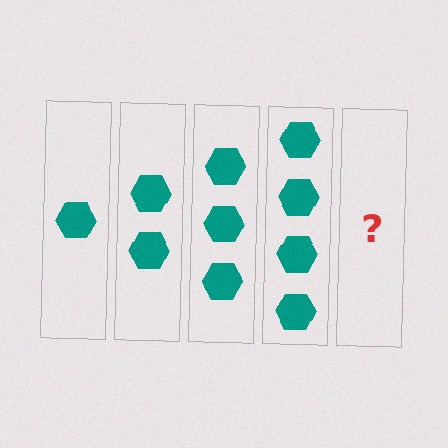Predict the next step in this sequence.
The next step is 5 hexagons.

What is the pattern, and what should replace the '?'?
The pattern is that each step adds one more hexagon. The '?' should be 5 hexagons.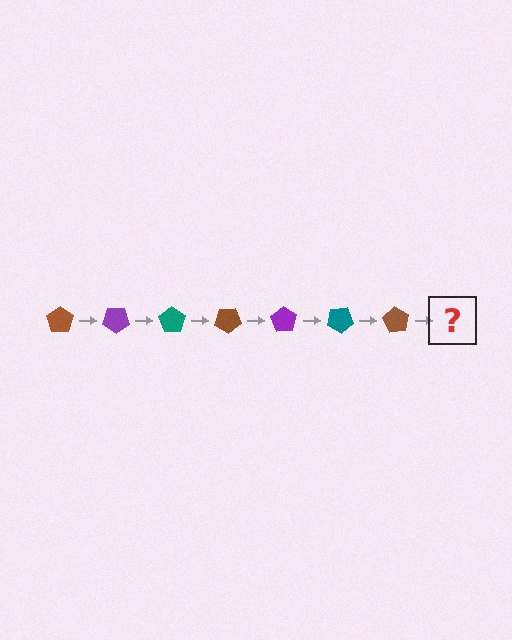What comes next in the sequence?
The next element should be a purple pentagon, rotated 245 degrees from the start.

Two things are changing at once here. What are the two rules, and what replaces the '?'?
The two rules are that it rotates 35 degrees each step and the color cycles through brown, purple, and teal. The '?' should be a purple pentagon, rotated 245 degrees from the start.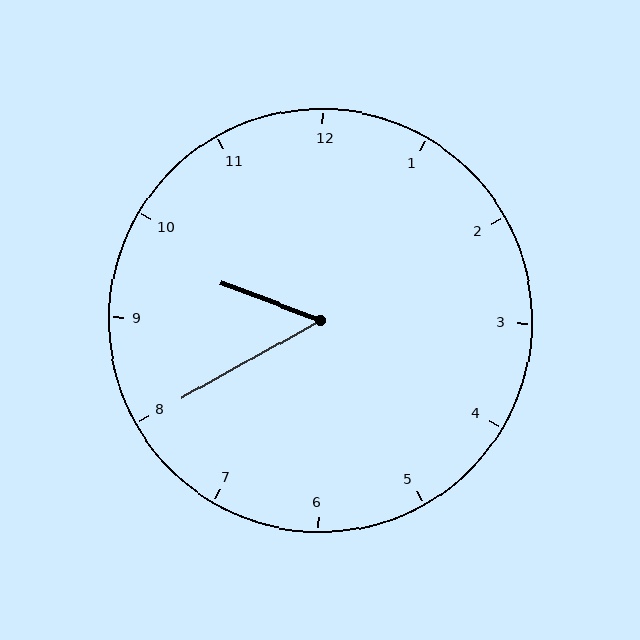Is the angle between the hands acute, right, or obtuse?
It is acute.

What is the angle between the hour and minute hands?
Approximately 50 degrees.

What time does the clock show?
9:40.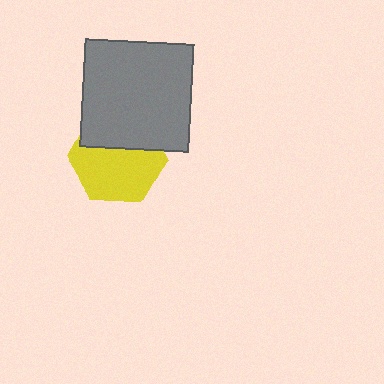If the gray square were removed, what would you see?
You would see the complete yellow hexagon.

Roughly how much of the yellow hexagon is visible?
About half of it is visible (roughly 62%).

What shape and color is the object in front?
The object in front is a gray square.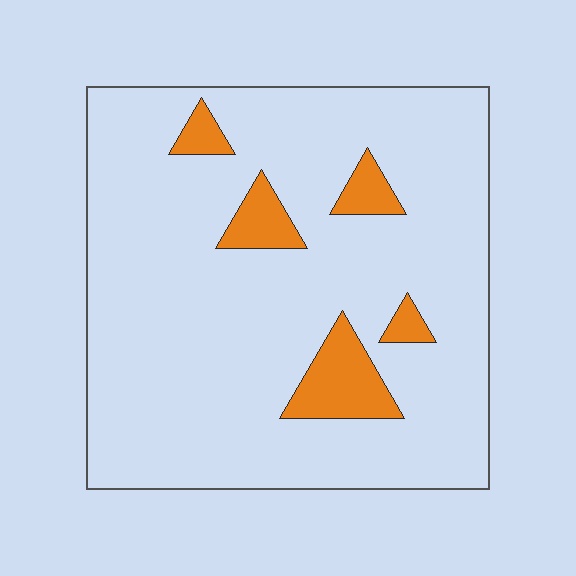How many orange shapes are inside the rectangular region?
5.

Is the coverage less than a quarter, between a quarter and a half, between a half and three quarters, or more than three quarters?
Less than a quarter.